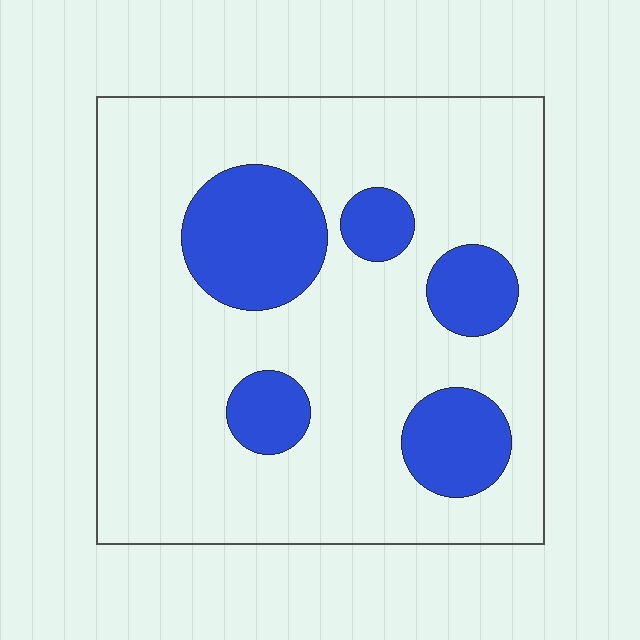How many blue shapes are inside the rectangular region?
5.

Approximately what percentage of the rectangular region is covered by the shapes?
Approximately 20%.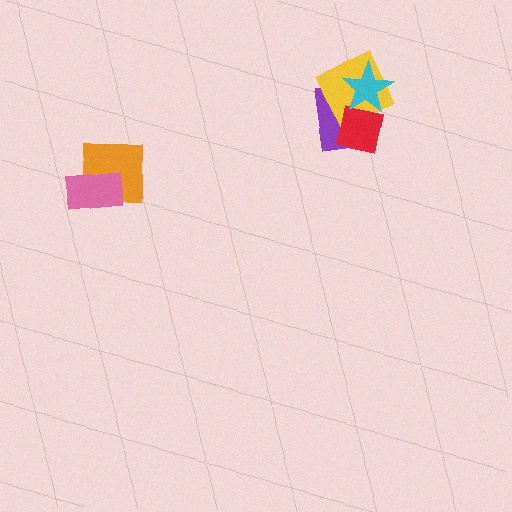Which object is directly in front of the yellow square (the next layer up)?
The red square is directly in front of the yellow square.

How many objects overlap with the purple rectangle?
3 objects overlap with the purple rectangle.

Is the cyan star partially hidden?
No, no other shape covers it.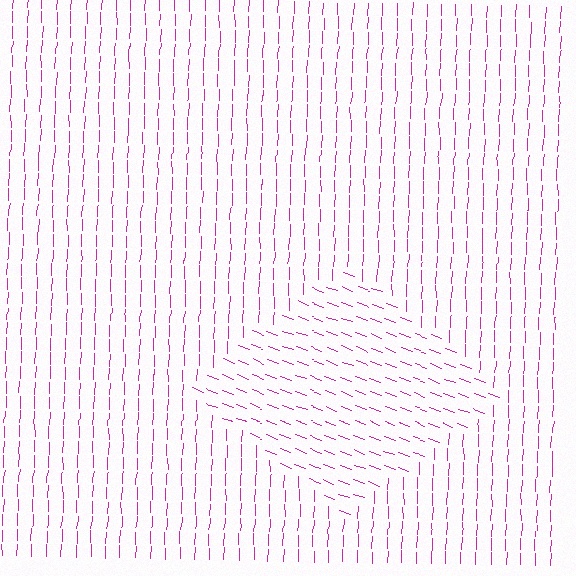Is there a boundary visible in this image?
Yes, there is a texture boundary formed by a change in line orientation.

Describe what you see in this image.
The image is filled with small magenta line segments. A diamond region in the image has lines oriented differently from the surrounding lines, creating a visible texture boundary.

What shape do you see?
I see a diamond.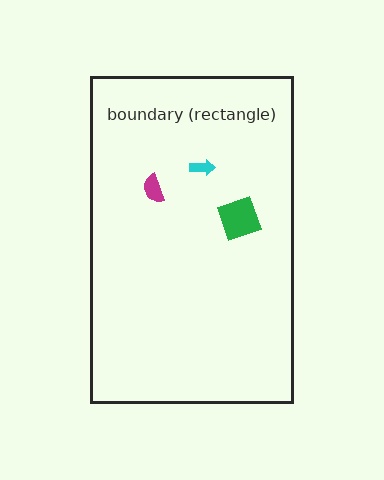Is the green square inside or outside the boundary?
Inside.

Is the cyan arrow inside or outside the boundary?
Inside.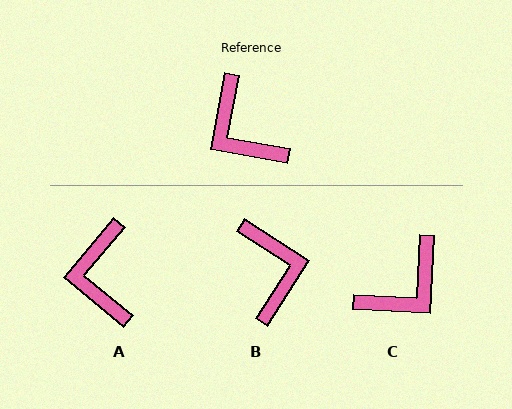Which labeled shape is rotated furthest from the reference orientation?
B, about 158 degrees away.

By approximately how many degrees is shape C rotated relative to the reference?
Approximately 97 degrees counter-clockwise.